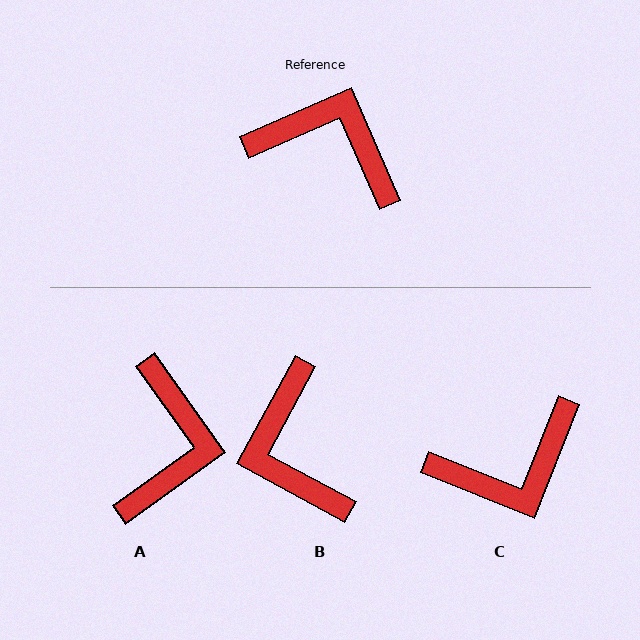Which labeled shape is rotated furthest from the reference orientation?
C, about 135 degrees away.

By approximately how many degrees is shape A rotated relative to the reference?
Approximately 78 degrees clockwise.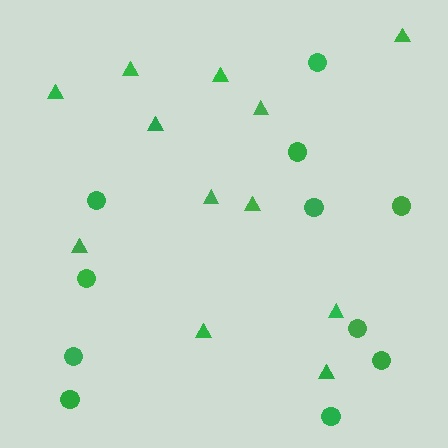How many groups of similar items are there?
There are 2 groups: one group of triangles (12) and one group of circles (11).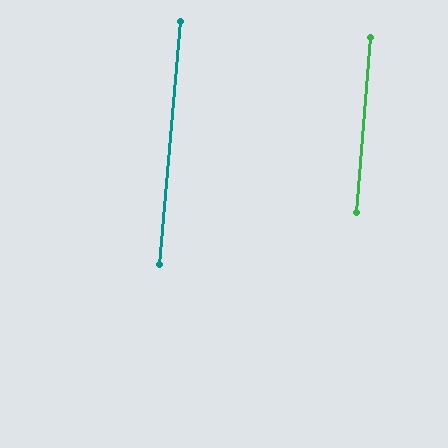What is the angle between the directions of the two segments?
Approximately 0 degrees.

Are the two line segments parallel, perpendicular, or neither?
Parallel — their directions differ by only 0.3°.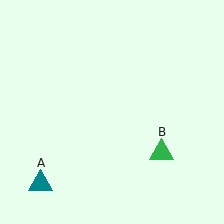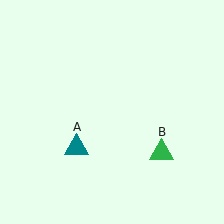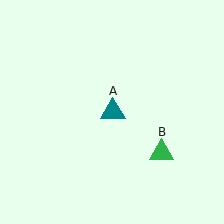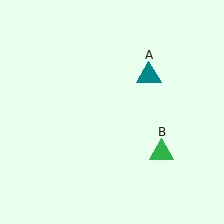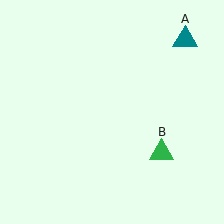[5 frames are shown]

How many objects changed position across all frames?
1 object changed position: teal triangle (object A).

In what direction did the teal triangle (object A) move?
The teal triangle (object A) moved up and to the right.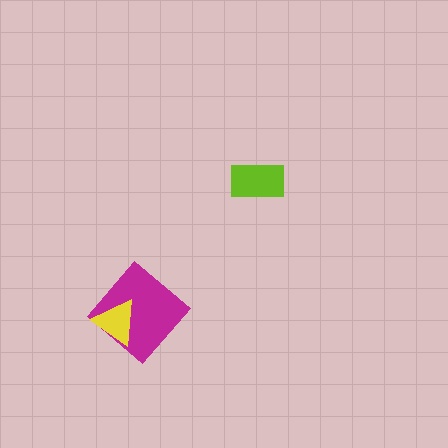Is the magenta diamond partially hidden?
Yes, it is partially covered by another shape.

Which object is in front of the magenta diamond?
The yellow triangle is in front of the magenta diamond.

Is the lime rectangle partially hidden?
No, no other shape covers it.